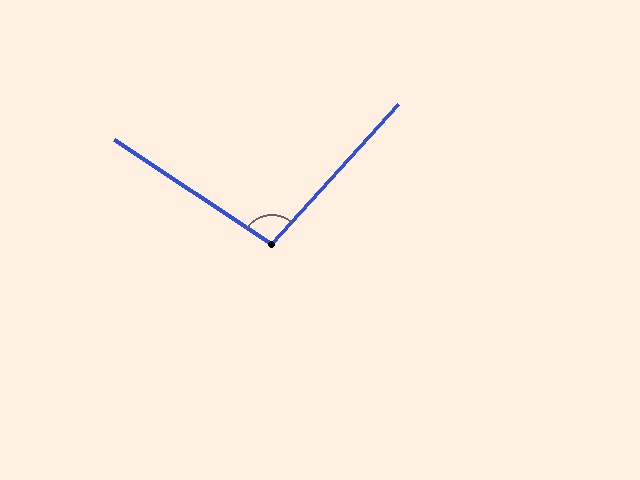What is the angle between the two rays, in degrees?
Approximately 99 degrees.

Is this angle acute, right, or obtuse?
It is obtuse.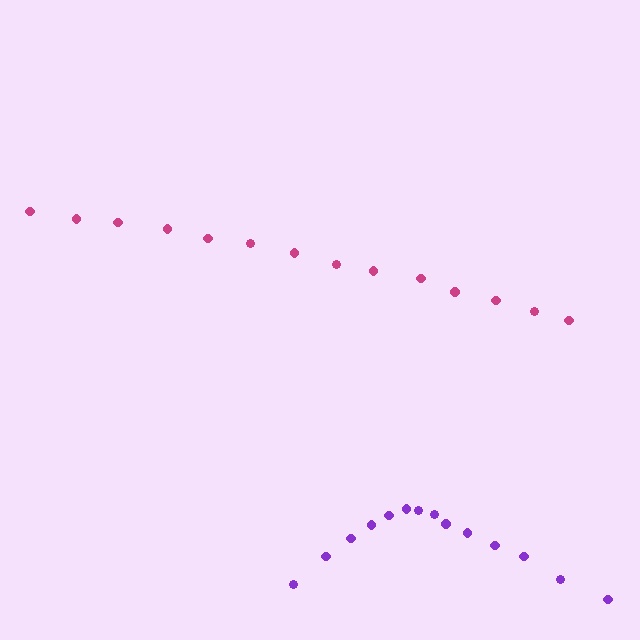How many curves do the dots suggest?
There are 2 distinct paths.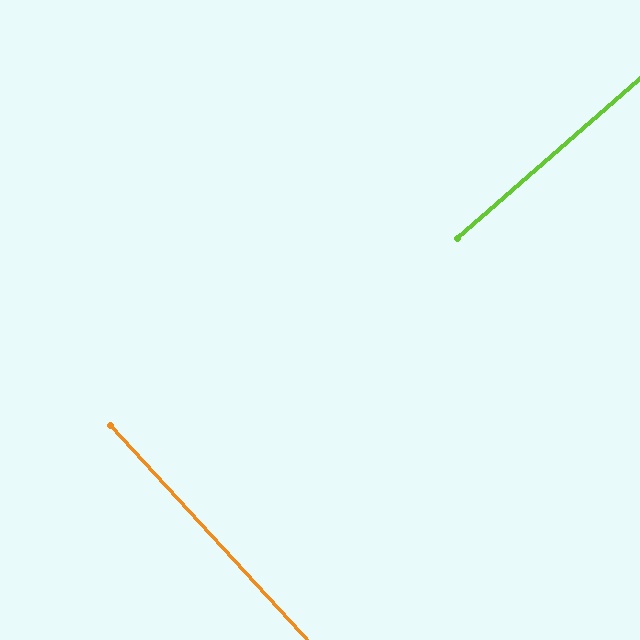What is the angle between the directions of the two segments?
Approximately 88 degrees.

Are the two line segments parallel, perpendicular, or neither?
Perpendicular — they meet at approximately 88°.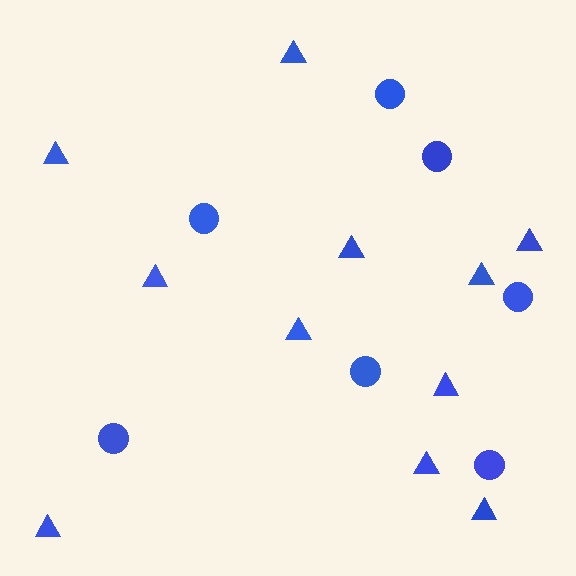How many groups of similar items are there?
There are 2 groups: one group of circles (7) and one group of triangles (11).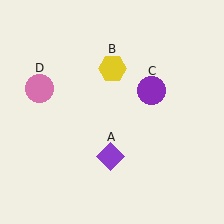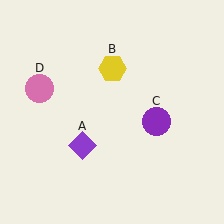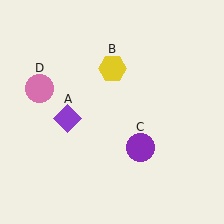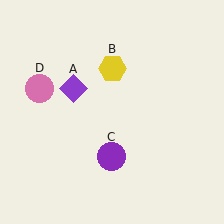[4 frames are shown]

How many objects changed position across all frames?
2 objects changed position: purple diamond (object A), purple circle (object C).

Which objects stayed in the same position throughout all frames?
Yellow hexagon (object B) and pink circle (object D) remained stationary.